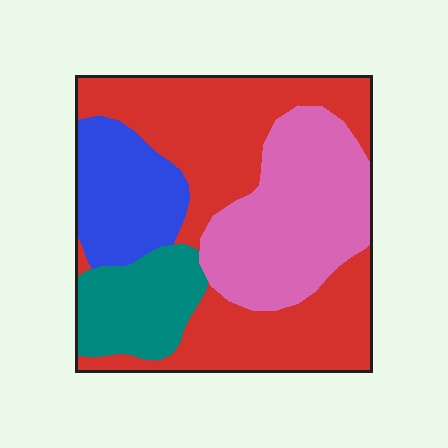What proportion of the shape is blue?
Blue takes up about one sixth (1/6) of the shape.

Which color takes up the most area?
Red, at roughly 45%.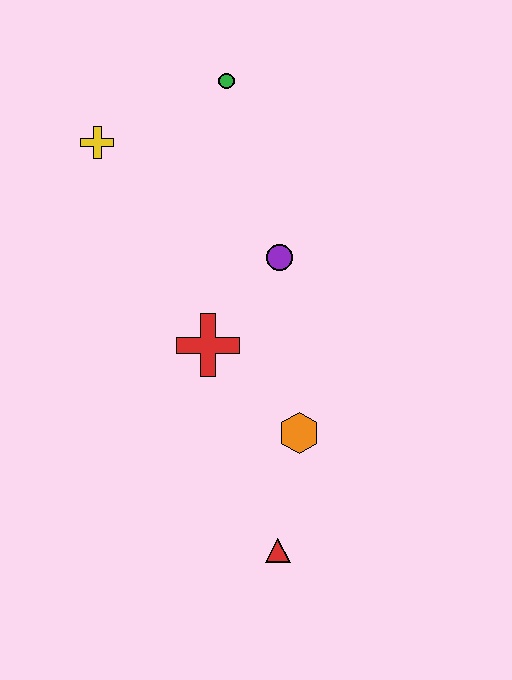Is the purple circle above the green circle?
No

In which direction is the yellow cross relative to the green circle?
The yellow cross is to the left of the green circle.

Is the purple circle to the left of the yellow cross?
No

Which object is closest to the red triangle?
The orange hexagon is closest to the red triangle.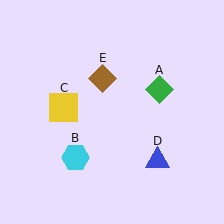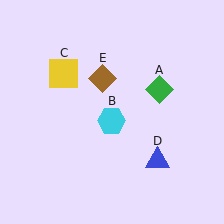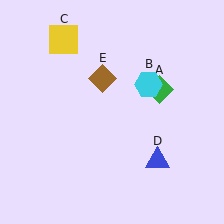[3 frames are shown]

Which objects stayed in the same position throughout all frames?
Green diamond (object A) and blue triangle (object D) and brown diamond (object E) remained stationary.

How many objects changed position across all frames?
2 objects changed position: cyan hexagon (object B), yellow square (object C).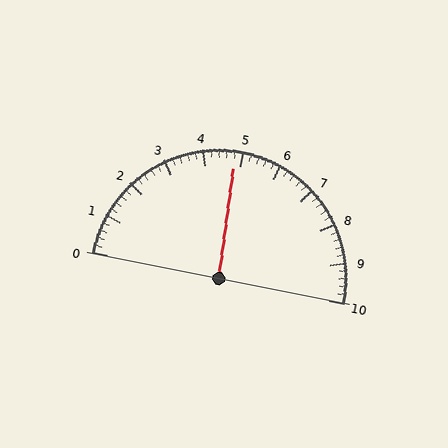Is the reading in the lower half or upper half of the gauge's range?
The reading is in the lower half of the range (0 to 10).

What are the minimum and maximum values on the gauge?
The gauge ranges from 0 to 10.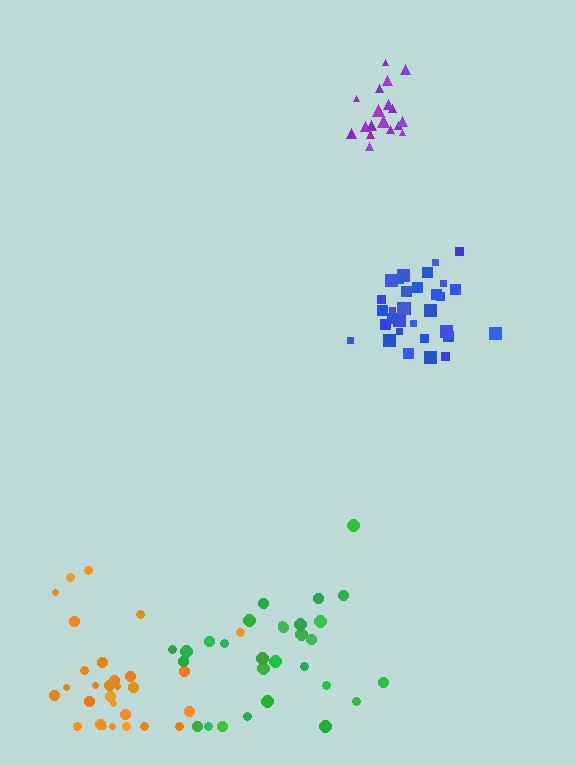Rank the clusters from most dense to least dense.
blue, purple, orange, green.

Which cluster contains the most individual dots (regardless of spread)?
Blue (32).